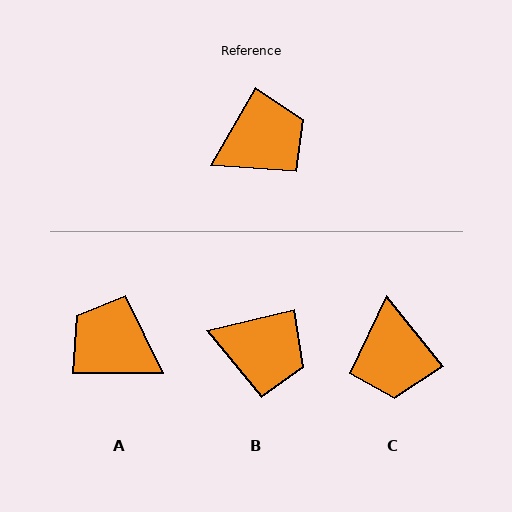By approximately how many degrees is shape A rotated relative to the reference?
Approximately 120 degrees counter-clockwise.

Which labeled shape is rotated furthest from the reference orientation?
A, about 120 degrees away.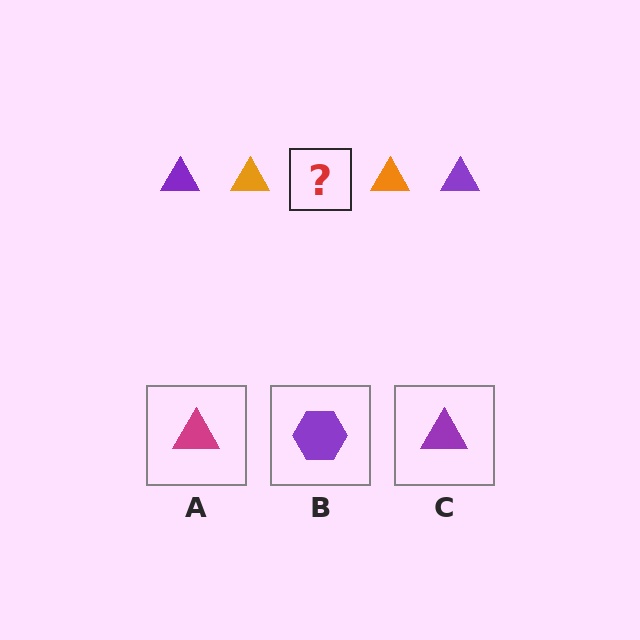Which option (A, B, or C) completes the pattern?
C.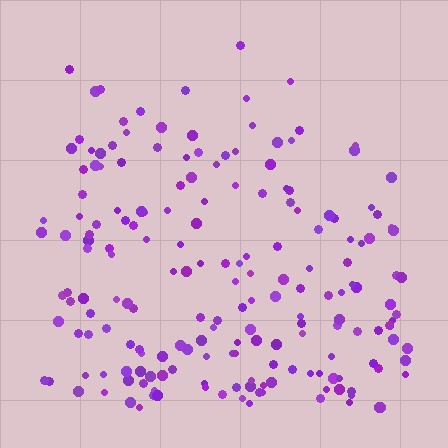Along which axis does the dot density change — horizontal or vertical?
Vertical.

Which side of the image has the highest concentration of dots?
The bottom.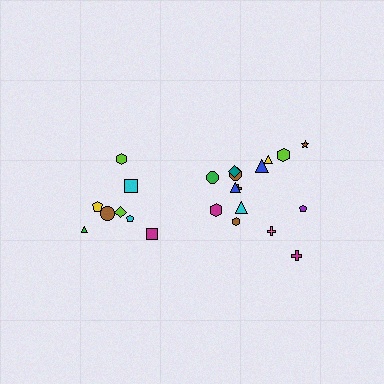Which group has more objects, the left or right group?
The right group.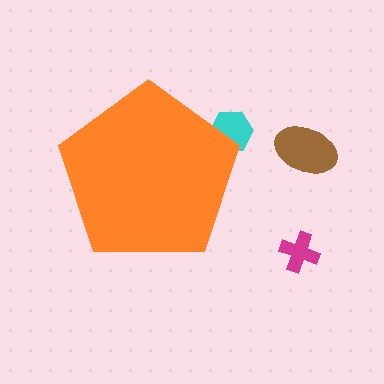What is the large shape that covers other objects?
An orange pentagon.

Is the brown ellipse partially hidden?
No, the brown ellipse is fully visible.